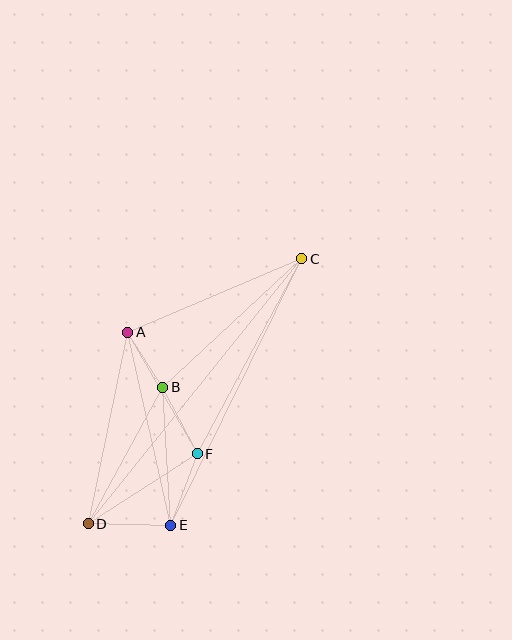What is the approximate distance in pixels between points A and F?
The distance between A and F is approximately 140 pixels.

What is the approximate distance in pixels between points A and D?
The distance between A and D is approximately 196 pixels.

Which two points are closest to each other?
Points A and B are closest to each other.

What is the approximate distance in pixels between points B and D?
The distance between B and D is approximately 156 pixels.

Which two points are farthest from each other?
Points C and D are farthest from each other.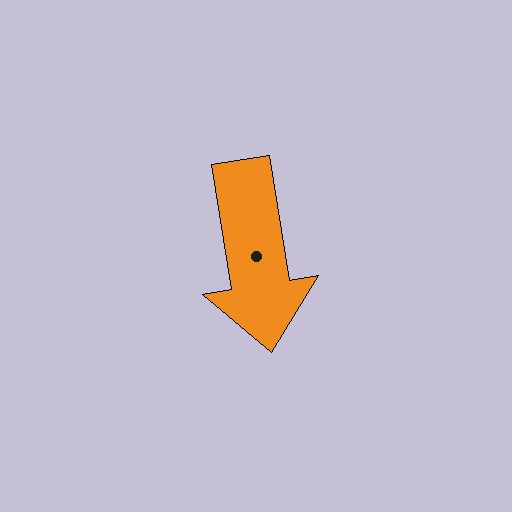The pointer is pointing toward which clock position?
Roughly 6 o'clock.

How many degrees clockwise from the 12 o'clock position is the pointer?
Approximately 171 degrees.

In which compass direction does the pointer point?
South.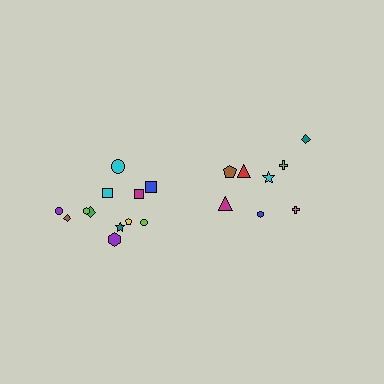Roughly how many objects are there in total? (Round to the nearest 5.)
Roughly 20 objects in total.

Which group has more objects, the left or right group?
The left group.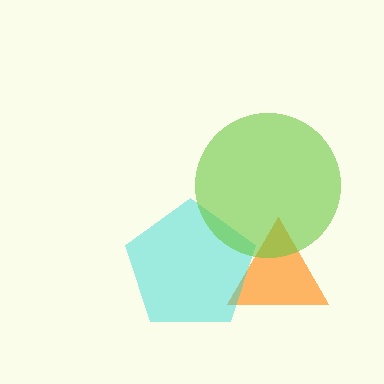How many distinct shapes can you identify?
There are 3 distinct shapes: an orange triangle, a cyan pentagon, a lime circle.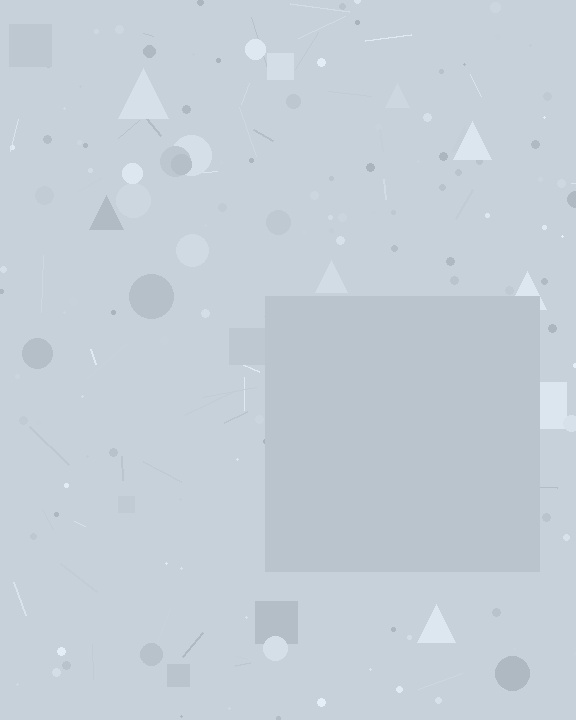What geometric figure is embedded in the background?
A square is embedded in the background.